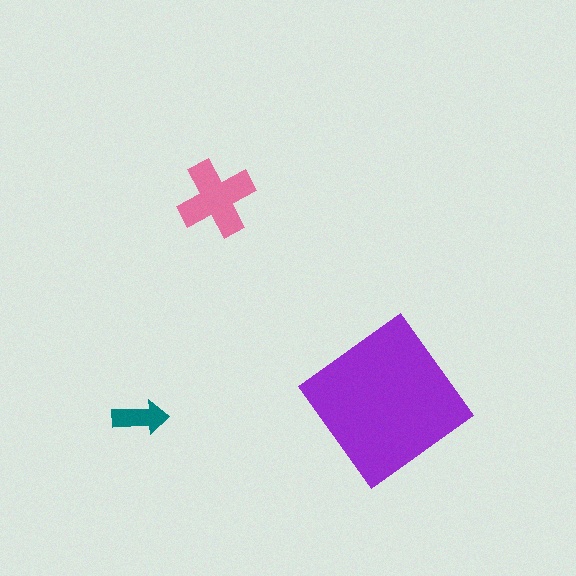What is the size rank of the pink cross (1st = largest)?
2nd.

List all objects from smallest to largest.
The teal arrow, the pink cross, the purple diamond.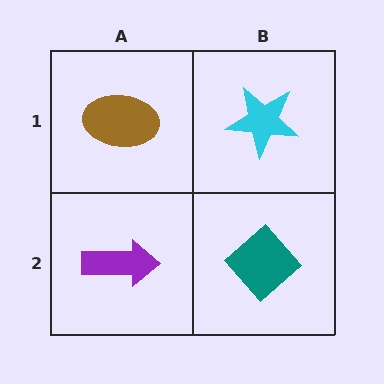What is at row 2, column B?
A teal diamond.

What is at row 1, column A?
A brown ellipse.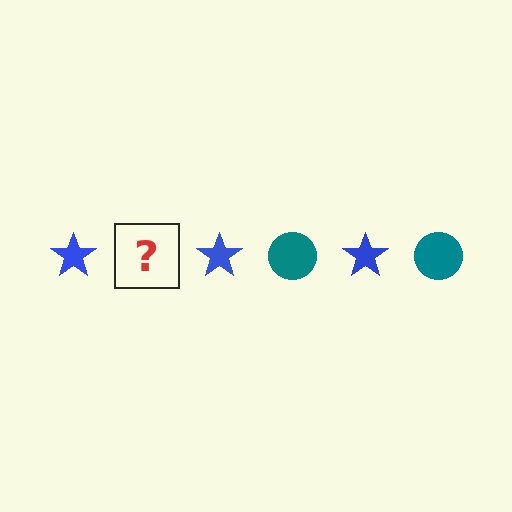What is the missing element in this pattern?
The missing element is a teal circle.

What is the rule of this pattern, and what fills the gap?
The rule is that the pattern alternates between blue star and teal circle. The gap should be filled with a teal circle.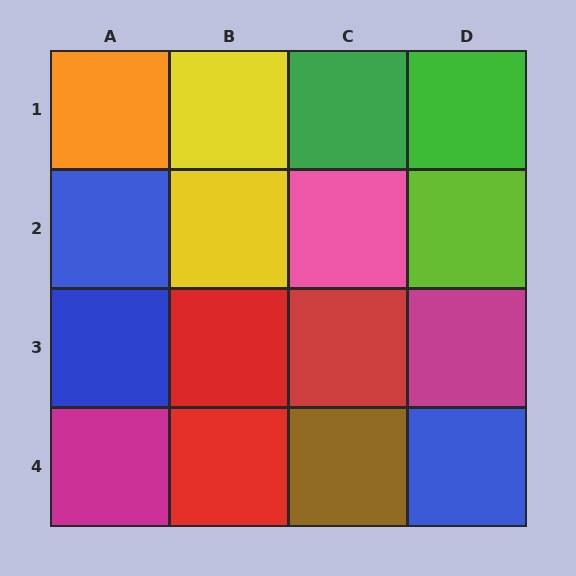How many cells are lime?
1 cell is lime.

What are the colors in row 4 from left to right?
Magenta, red, brown, blue.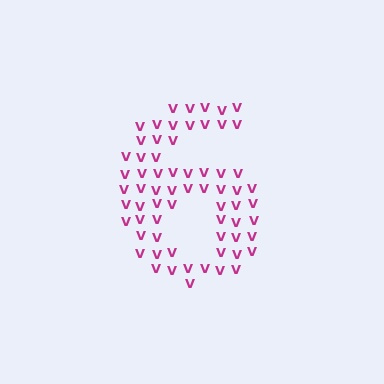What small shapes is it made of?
It is made of small letter V's.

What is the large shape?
The large shape is the digit 6.